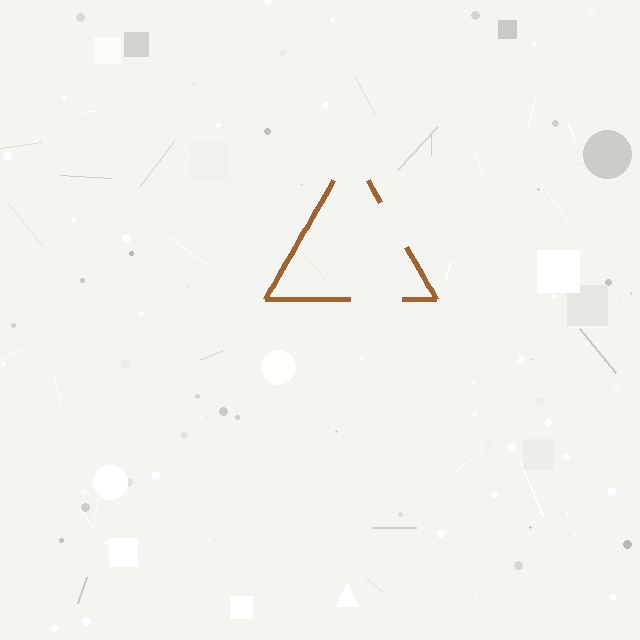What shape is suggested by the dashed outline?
The dashed outline suggests a triangle.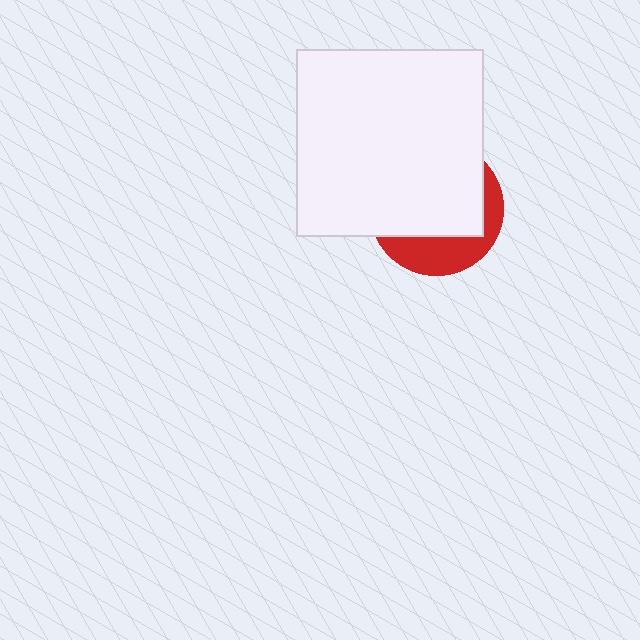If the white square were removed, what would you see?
You would see the complete red circle.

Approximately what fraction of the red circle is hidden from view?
Roughly 68% of the red circle is hidden behind the white square.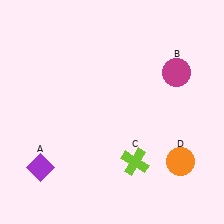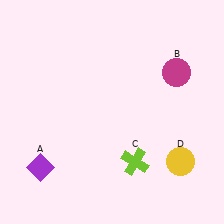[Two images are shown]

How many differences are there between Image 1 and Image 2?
There is 1 difference between the two images.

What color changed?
The circle (D) changed from orange in Image 1 to yellow in Image 2.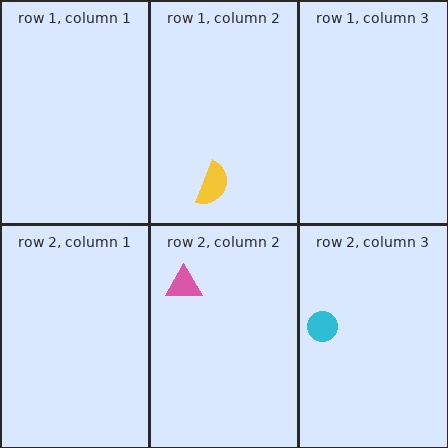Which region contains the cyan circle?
The row 2, column 3 region.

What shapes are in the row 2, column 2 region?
The pink triangle.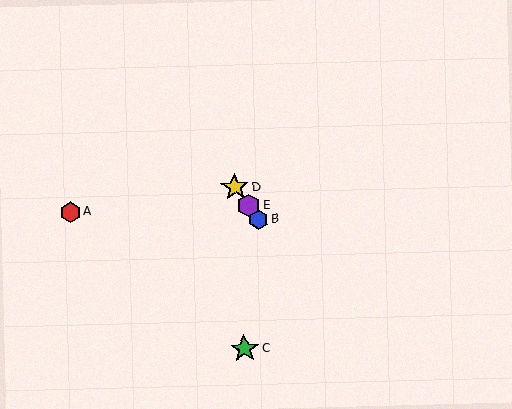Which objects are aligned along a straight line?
Objects B, D, E are aligned along a straight line.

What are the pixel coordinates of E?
Object E is at (248, 206).